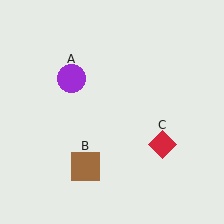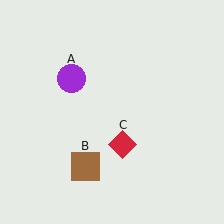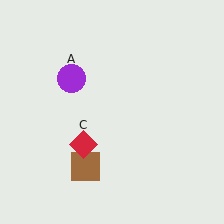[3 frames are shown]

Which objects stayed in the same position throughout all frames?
Purple circle (object A) and brown square (object B) remained stationary.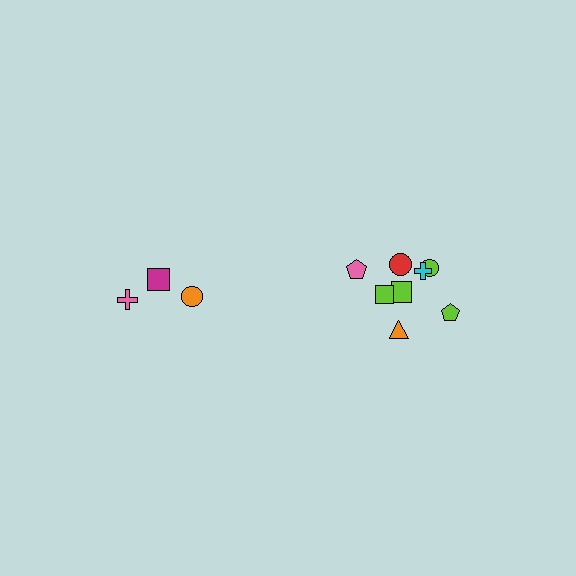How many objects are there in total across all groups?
There are 11 objects.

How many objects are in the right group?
There are 8 objects.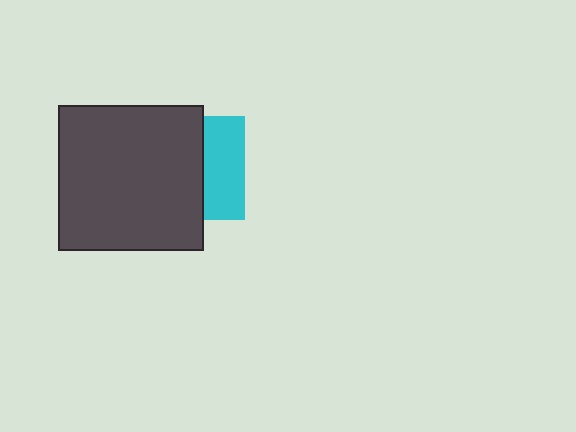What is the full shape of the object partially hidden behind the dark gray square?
The partially hidden object is a cyan square.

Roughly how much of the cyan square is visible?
A small part of it is visible (roughly 40%).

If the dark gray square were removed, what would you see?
You would see the complete cyan square.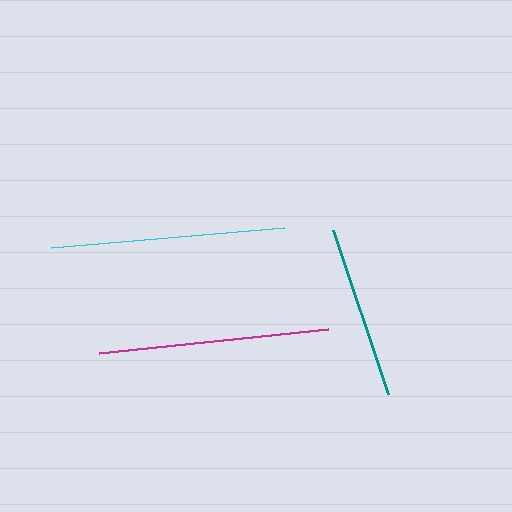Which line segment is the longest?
The cyan line is the longest at approximately 234 pixels.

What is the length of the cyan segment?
The cyan segment is approximately 234 pixels long.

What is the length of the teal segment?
The teal segment is approximately 173 pixels long.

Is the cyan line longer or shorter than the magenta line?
The cyan line is longer than the magenta line.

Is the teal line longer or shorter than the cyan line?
The cyan line is longer than the teal line.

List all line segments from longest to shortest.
From longest to shortest: cyan, magenta, teal.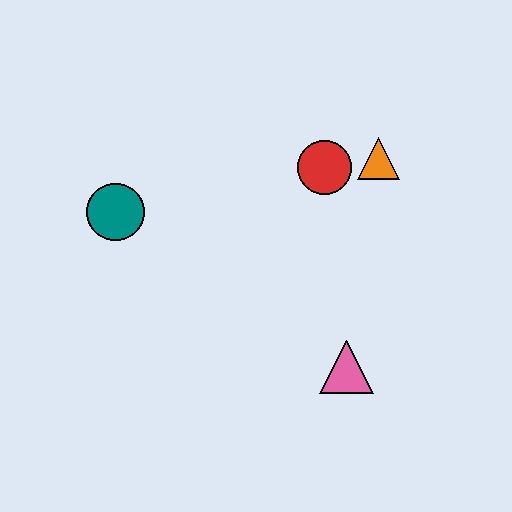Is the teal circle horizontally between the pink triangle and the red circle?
No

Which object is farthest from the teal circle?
The pink triangle is farthest from the teal circle.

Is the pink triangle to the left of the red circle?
No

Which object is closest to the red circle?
The orange triangle is closest to the red circle.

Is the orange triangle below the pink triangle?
No